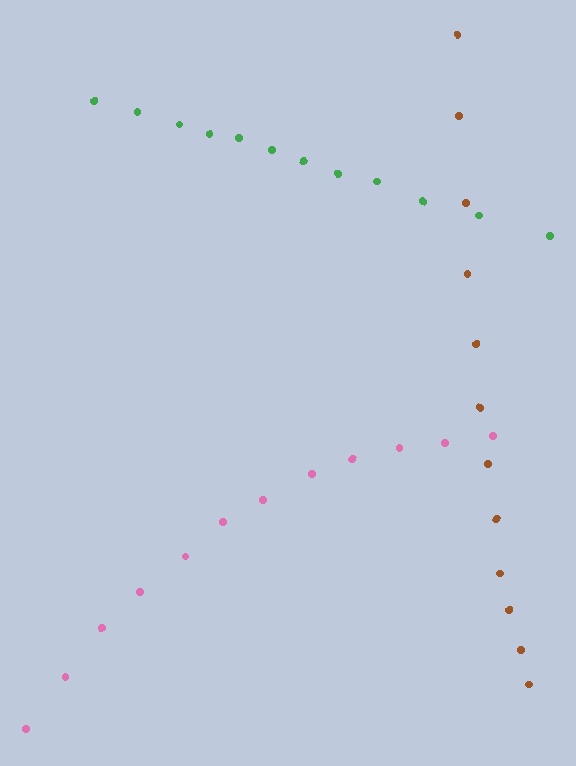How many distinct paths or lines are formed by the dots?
There are 3 distinct paths.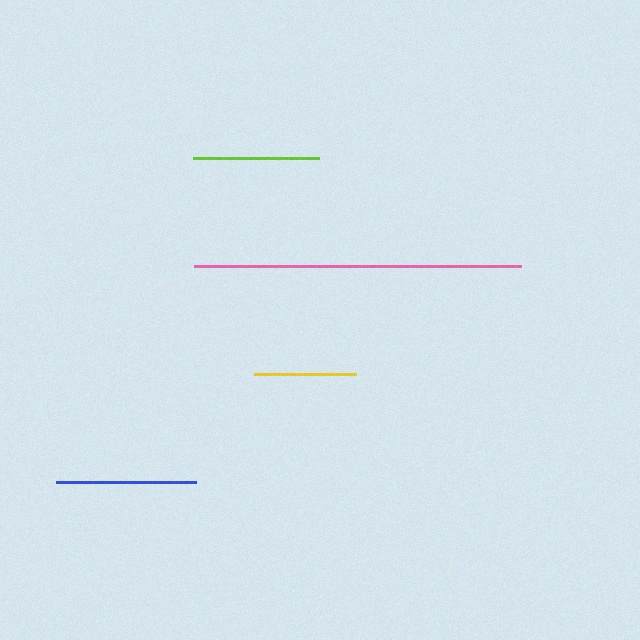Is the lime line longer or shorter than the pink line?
The pink line is longer than the lime line.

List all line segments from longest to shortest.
From longest to shortest: pink, blue, lime, yellow.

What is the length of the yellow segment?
The yellow segment is approximately 103 pixels long.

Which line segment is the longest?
The pink line is the longest at approximately 326 pixels.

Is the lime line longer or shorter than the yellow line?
The lime line is longer than the yellow line.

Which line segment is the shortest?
The yellow line is the shortest at approximately 103 pixels.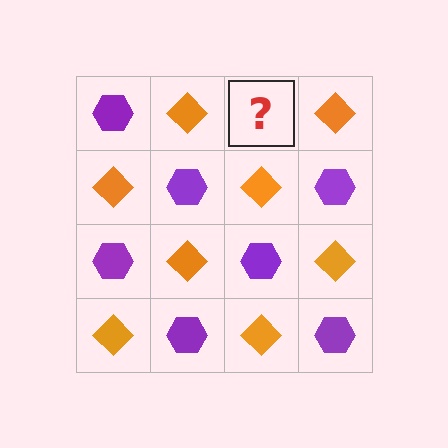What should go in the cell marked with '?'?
The missing cell should contain a purple hexagon.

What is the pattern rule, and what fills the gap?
The rule is that it alternates purple hexagon and orange diamond in a checkerboard pattern. The gap should be filled with a purple hexagon.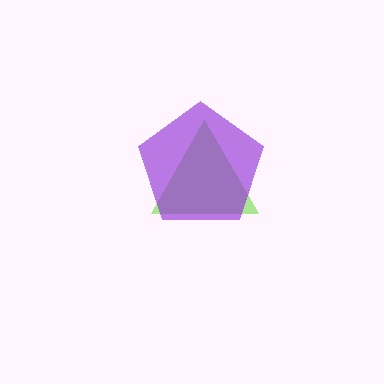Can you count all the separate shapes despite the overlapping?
Yes, there are 2 separate shapes.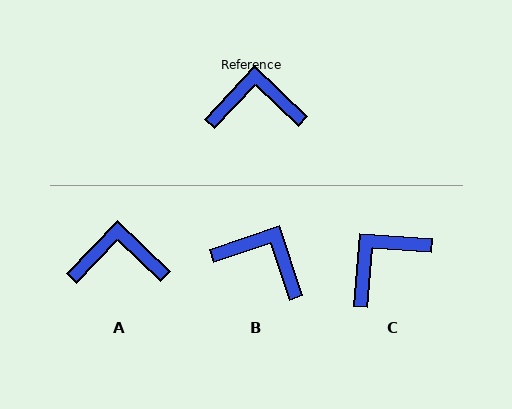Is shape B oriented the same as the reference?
No, it is off by about 28 degrees.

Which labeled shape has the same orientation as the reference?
A.